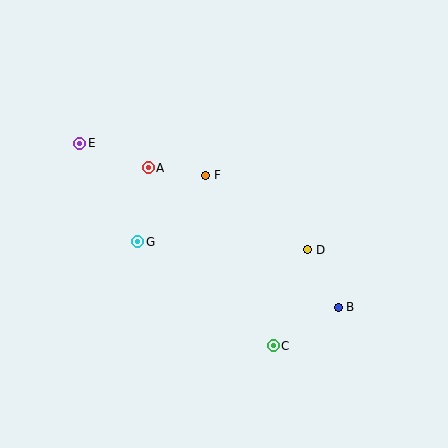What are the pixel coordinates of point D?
Point D is at (308, 250).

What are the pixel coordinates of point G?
Point G is at (137, 242).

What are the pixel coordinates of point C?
Point C is at (273, 346).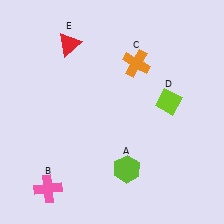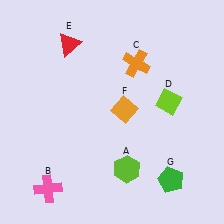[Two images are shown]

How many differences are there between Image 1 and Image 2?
There are 2 differences between the two images.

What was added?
An orange diamond (F), a green pentagon (G) were added in Image 2.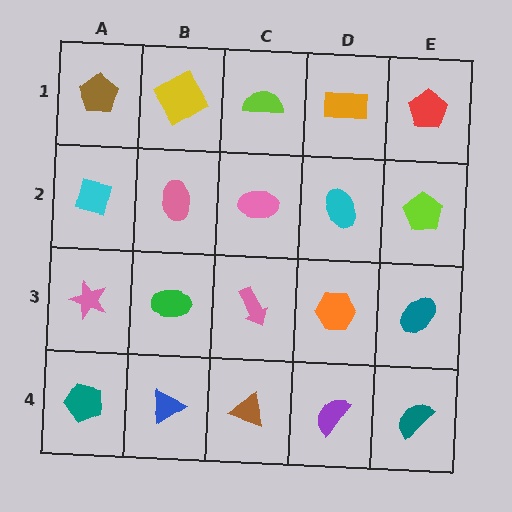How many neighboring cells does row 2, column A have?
3.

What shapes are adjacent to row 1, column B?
A pink ellipse (row 2, column B), a brown pentagon (row 1, column A), a lime semicircle (row 1, column C).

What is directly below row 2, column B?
A green ellipse.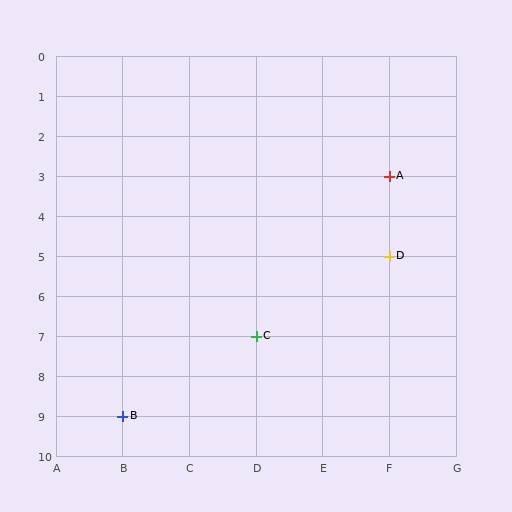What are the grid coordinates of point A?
Point A is at grid coordinates (F, 3).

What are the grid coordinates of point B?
Point B is at grid coordinates (B, 9).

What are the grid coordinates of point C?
Point C is at grid coordinates (D, 7).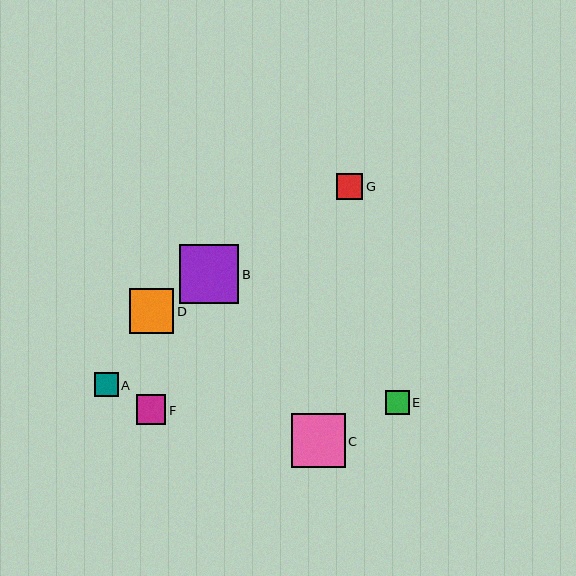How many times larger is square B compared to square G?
Square B is approximately 2.2 times the size of square G.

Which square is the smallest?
Square A is the smallest with a size of approximately 24 pixels.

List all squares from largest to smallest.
From largest to smallest: B, C, D, F, G, E, A.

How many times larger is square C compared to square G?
Square C is approximately 2.0 times the size of square G.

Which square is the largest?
Square B is the largest with a size of approximately 59 pixels.